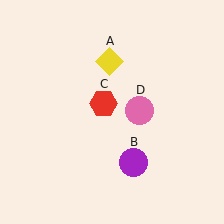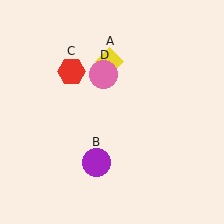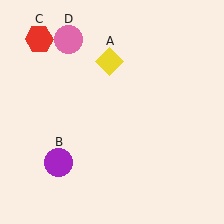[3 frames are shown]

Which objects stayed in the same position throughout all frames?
Yellow diamond (object A) remained stationary.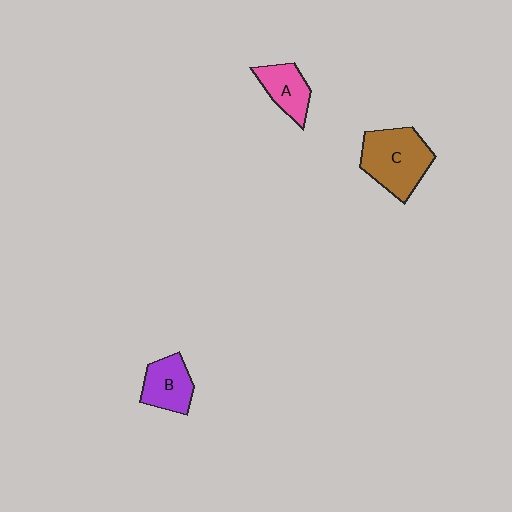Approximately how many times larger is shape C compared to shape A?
Approximately 1.8 times.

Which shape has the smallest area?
Shape A (pink).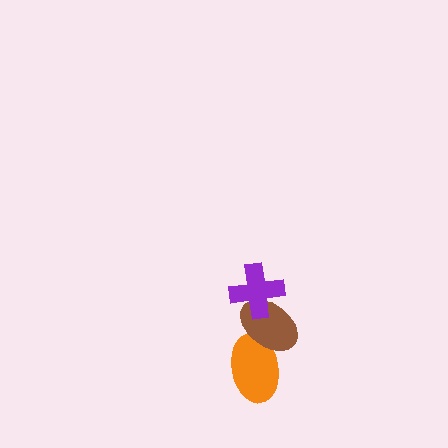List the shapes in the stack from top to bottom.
From top to bottom: the purple cross, the brown ellipse, the orange ellipse.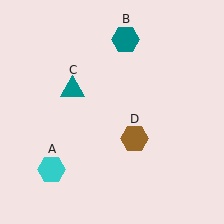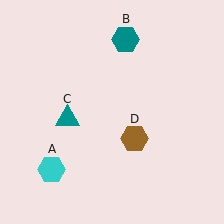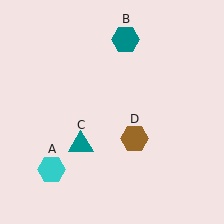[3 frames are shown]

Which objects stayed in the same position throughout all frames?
Cyan hexagon (object A) and teal hexagon (object B) and brown hexagon (object D) remained stationary.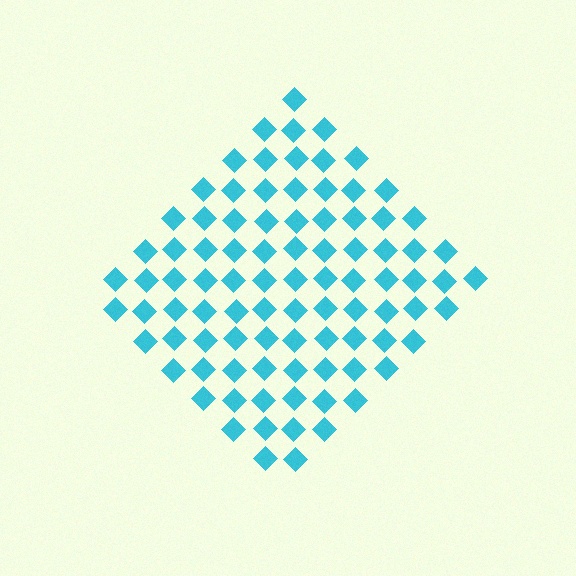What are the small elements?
The small elements are diamonds.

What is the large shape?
The large shape is a diamond.